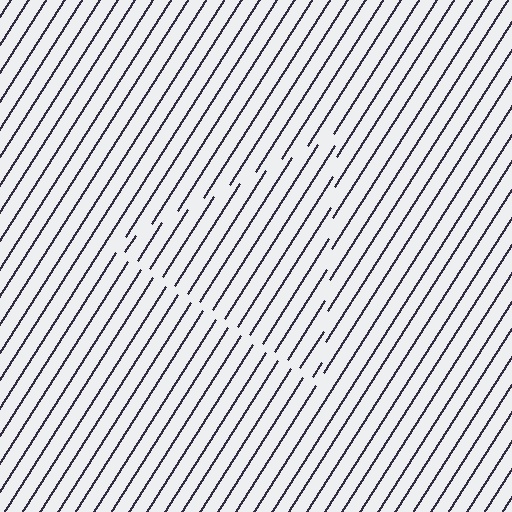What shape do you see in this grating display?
An illusory triangle. The interior of the shape contains the same grating, shifted by half a period — the contour is defined by the phase discontinuity where line-ends from the inner and outer gratings abut.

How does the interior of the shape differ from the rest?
The interior of the shape contains the same grating, shifted by half a period — the contour is defined by the phase discontinuity where line-ends from the inner and outer gratings abut.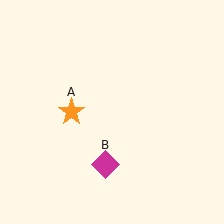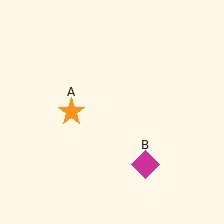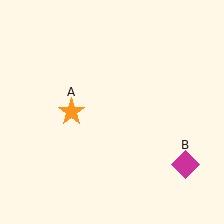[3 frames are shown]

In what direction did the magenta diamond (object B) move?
The magenta diamond (object B) moved right.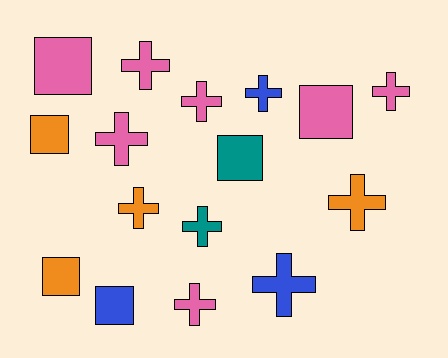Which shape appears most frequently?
Cross, with 10 objects.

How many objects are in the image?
There are 16 objects.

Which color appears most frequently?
Pink, with 7 objects.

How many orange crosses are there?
There are 2 orange crosses.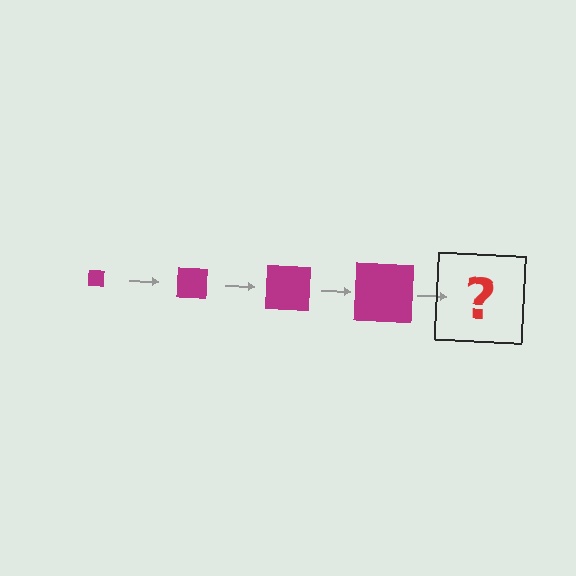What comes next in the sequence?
The next element should be a magenta square, larger than the previous one.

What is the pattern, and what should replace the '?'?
The pattern is that the square gets progressively larger each step. The '?' should be a magenta square, larger than the previous one.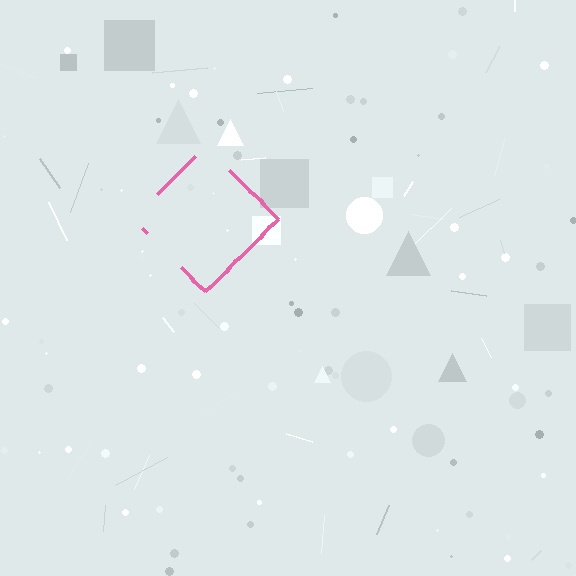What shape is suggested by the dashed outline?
The dashed outline suggests a diamond.